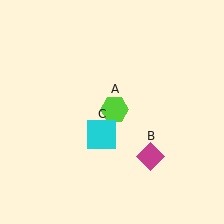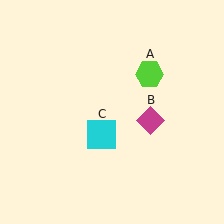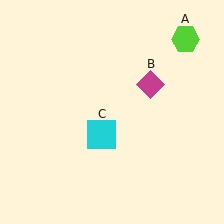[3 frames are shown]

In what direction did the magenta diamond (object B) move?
The magenta diamond (object B) moved up.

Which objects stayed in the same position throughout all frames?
Cyan square (object C) remained stationary.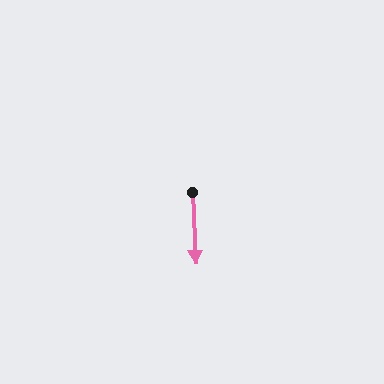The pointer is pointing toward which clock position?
Roughly 6 o'clock.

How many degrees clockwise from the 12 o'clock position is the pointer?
Approximately 177 degrees.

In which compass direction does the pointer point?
South.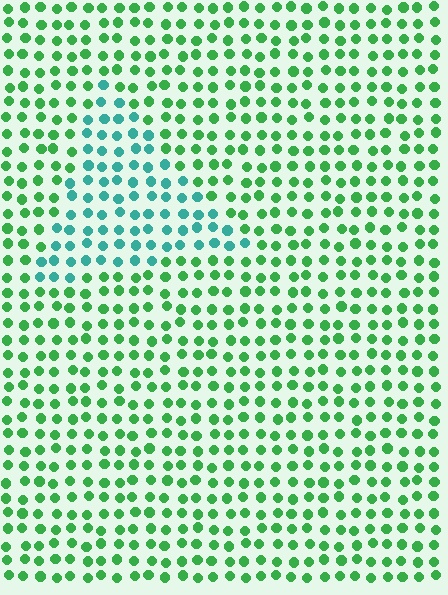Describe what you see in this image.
The image is filled with small green elements in a uniform arrangement. A triangle-shaped region is visible where the elements are tinted to a slightly different hue, forming a subtle color boundary.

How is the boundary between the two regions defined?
The boundary is defined purely by a slight shift in hue (about 43 degrees). Spacing, size, and orientation are identical on both sides.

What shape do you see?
I see a triangle.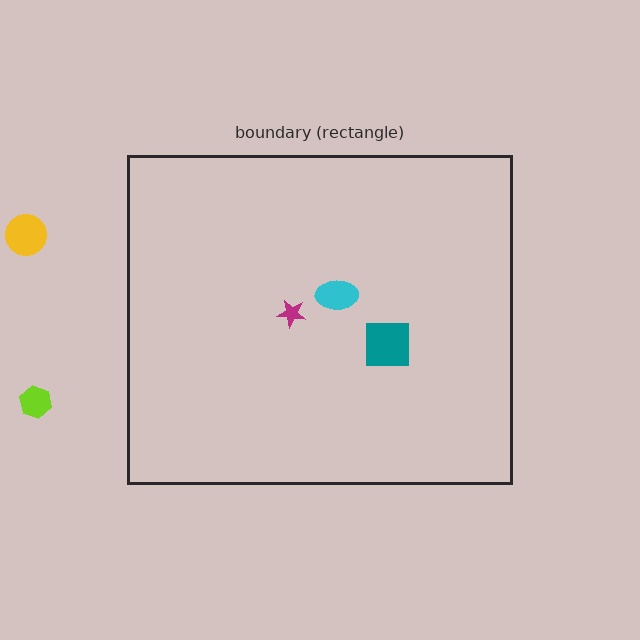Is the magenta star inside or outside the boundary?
Inside.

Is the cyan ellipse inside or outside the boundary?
Inside.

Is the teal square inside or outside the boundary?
Inside.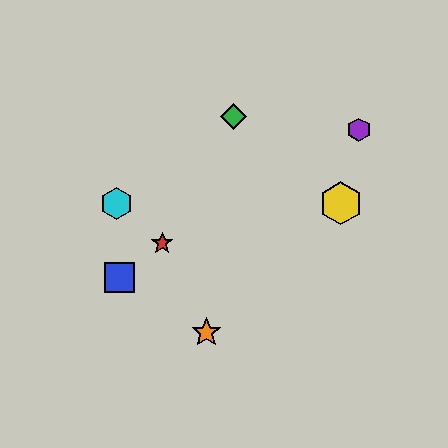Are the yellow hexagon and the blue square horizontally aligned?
No, the yellow hexagon is at y≈203 and the blue square is at y≈277.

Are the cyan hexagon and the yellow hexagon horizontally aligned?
Yes, both are at y≈203.